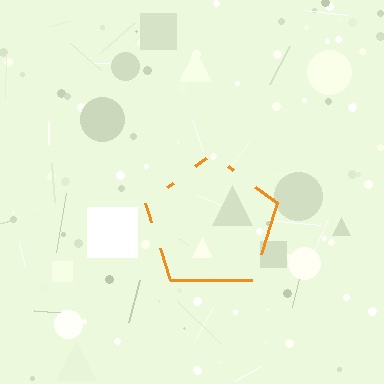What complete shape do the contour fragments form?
The contour fragments form a pentagon.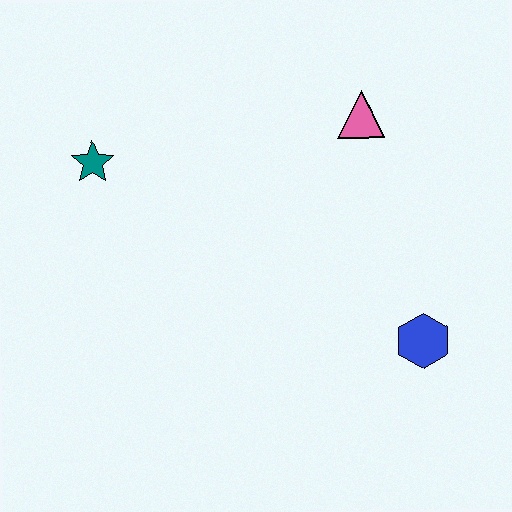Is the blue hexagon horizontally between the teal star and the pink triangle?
No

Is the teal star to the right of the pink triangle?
No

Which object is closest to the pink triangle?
The blue hexagon is closest to the pink triangle.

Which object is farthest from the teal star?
The blue hexagon is farthest from the teal star.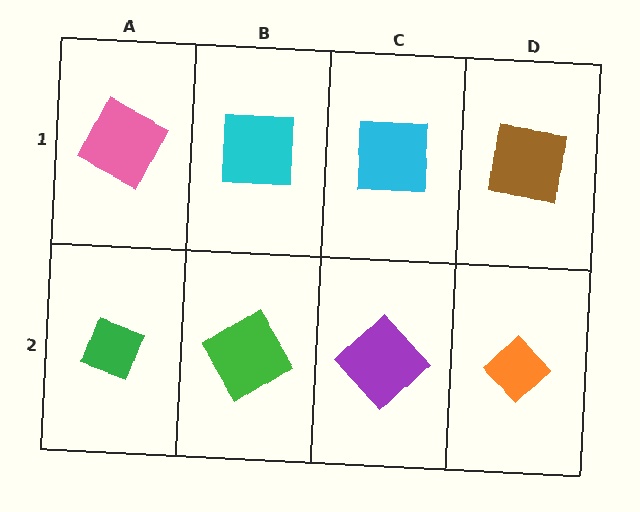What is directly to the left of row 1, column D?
A cyan square.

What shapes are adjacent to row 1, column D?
An orange diamond (row 2, column D), a cyan square (row 1, column C).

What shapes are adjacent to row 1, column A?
A green diamond (row 2, column A), a cyan square (row 1, column B).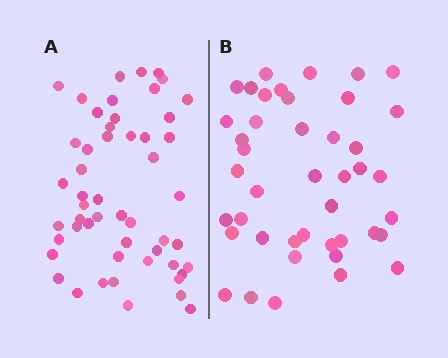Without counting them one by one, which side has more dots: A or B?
Region A (the left region) has more dots.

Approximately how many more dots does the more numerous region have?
Region A has roughly 8 or so more dots than region B.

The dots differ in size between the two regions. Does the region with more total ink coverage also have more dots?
No. Region B has more total ink coverage because its dots are larger, but region A actually contains more individual dots. Total area can be misleading — the number of items is what matters here.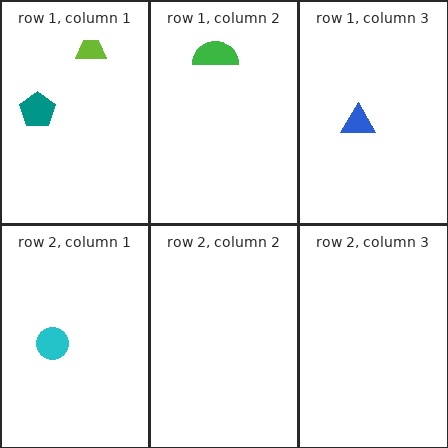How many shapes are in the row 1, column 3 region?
1.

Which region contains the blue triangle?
The row 1, column 3 region.